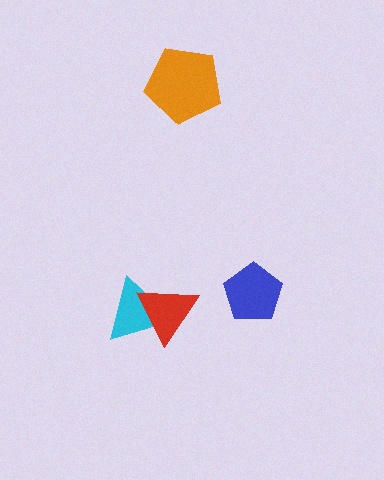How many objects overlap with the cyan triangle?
1 object overlaps with the cyan triangle.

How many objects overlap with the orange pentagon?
0 objects overlap with the orange pentagon.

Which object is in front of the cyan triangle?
The red triangle is in front of the cyan triangle.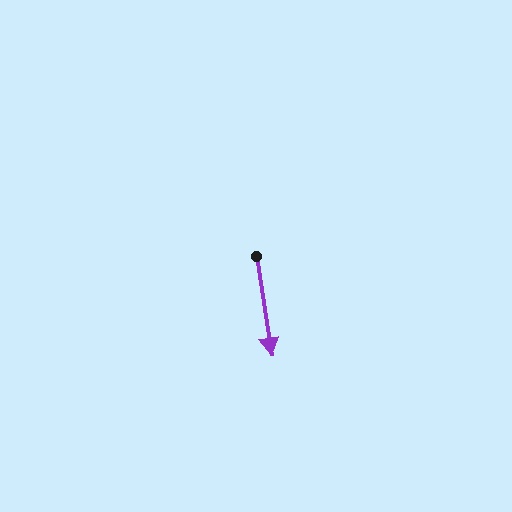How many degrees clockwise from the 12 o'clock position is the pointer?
Approximately 171 degrees.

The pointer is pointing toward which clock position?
Roughly 6 o'clock.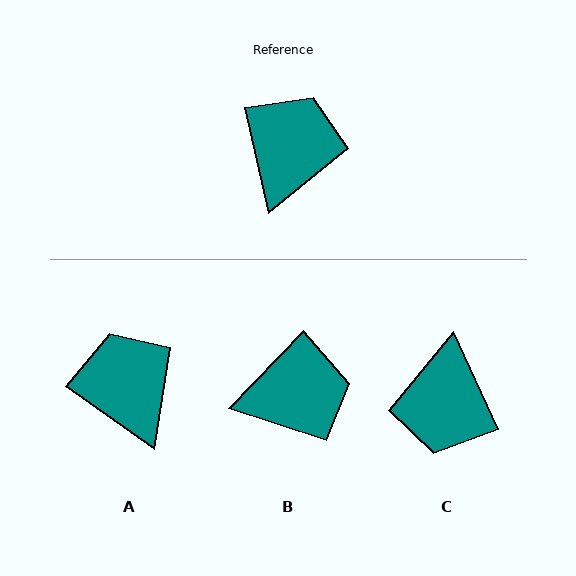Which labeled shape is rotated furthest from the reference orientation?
C, about 168 degrees away.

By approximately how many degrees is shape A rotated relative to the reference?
Approximately 42 degrees counter-clockwise.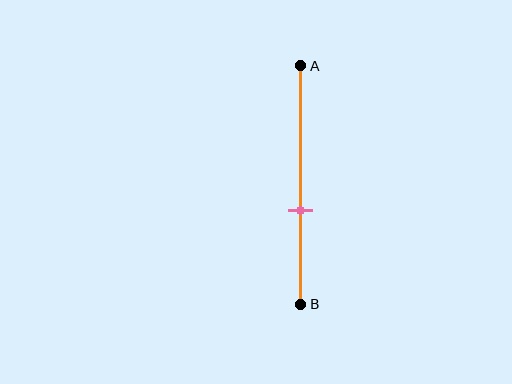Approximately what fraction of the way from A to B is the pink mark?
The pink mark is approximately 60% of the way from A to B.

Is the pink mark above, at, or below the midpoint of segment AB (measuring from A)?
The pink mark is below the midpoint of segment AB.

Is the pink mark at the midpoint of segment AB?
No, the mark is at about 60% from A, not at the 50% midpoint.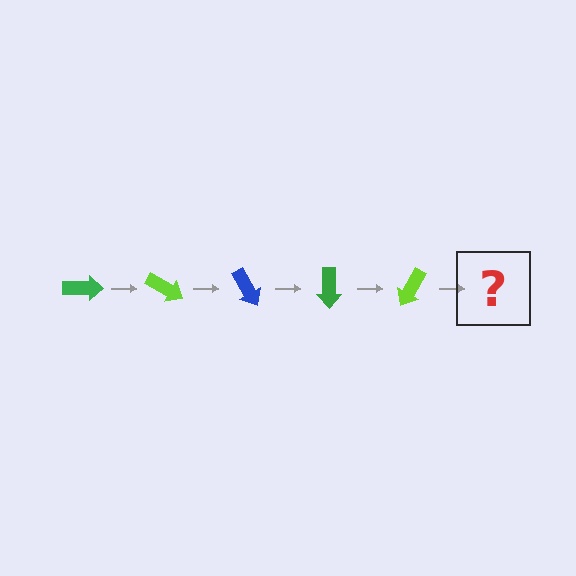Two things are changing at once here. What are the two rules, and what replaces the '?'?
The two rules are that it rotates 30 degrees each step and the color cycles through green, lime, and blue. The '?' should be a blue arrow, rotated 150 degrees from the start.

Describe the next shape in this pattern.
It should be a blue arrow, rotated 150 degrees from the start.